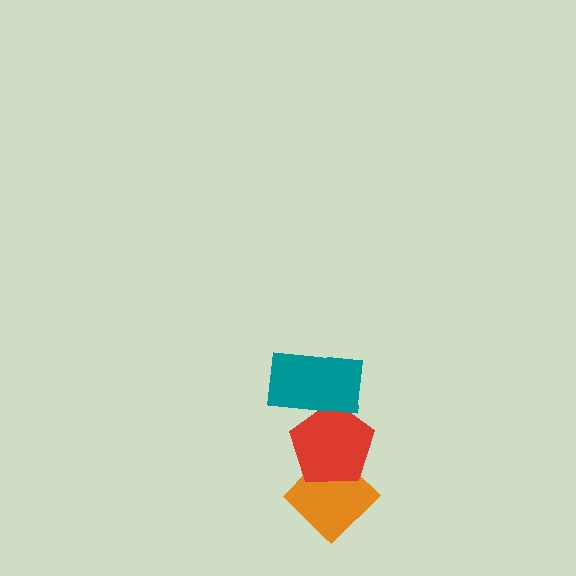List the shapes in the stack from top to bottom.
From top to bottom: the teal rectangle, the red pentagon, the orange diamond.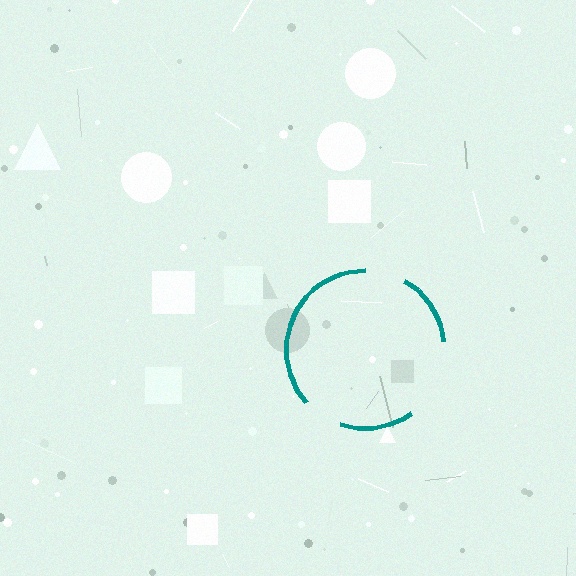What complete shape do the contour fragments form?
The contour fragments form a circle.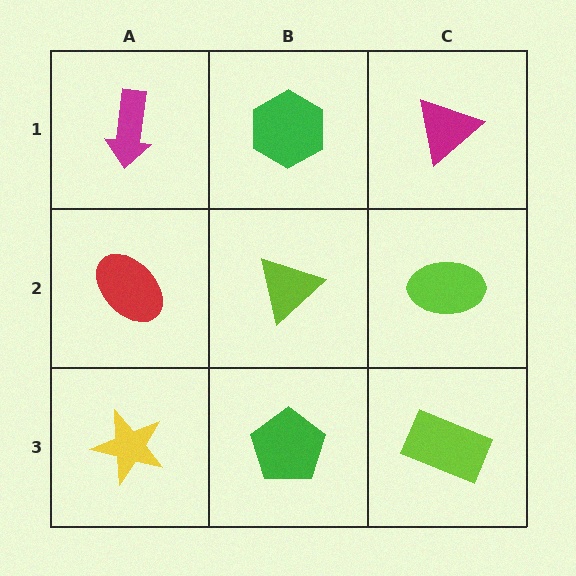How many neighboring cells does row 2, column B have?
4.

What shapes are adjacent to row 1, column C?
A lime ellipse (row 2, column C), a green hexagon (row 1, column B).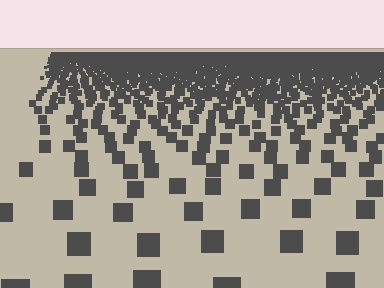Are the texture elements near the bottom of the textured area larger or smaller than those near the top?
Larger. Near the bottom, elements are closer to the viewer and appear at a bigger on-screen size.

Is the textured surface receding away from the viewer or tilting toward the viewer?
The surface is receding away from the viewer. Texture elements get smaller and denser toward the top.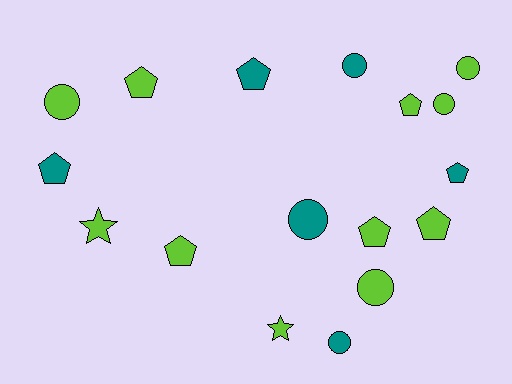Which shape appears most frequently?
Pentagon, with 8 objects.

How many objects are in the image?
There are 17 objects.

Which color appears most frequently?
Lime, with 11 objects.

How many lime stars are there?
There are 2 lime stars.